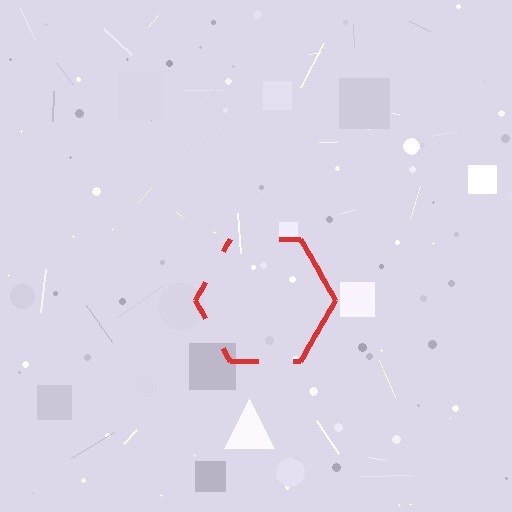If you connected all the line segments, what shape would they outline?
They would outline a hexagon.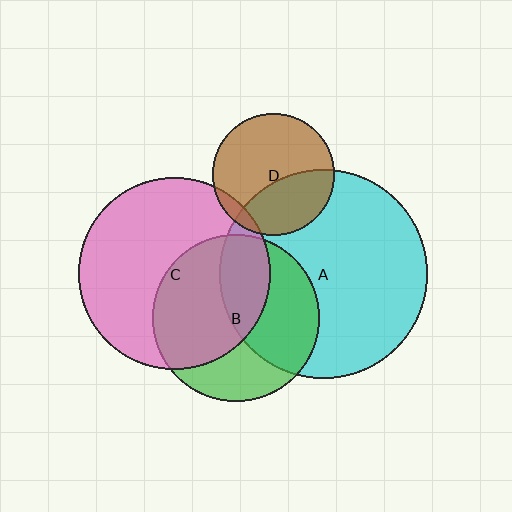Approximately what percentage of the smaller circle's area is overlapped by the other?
Approximately 15%.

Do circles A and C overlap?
Yes.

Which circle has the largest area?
Circle A (cyan).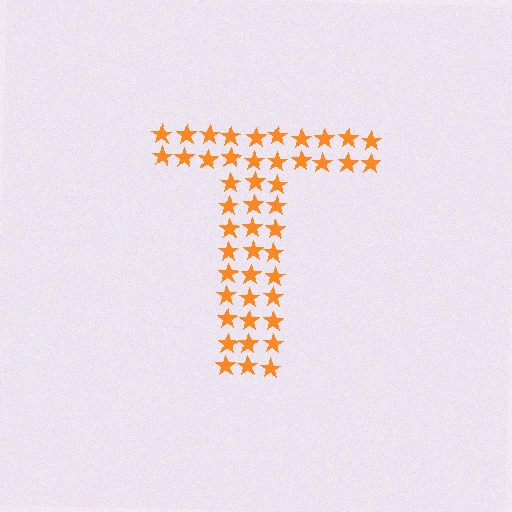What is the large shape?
The large shape is the letter T.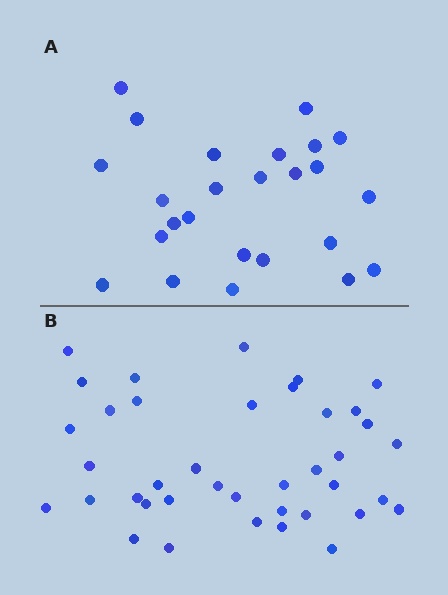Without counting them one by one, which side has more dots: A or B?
Region B (the bottom region) has more dots.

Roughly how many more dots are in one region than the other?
Region B has approximately 15 more dots than region A.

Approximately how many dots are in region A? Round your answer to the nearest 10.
About 20 dots. (The exact count is 25, which rounds to 20.)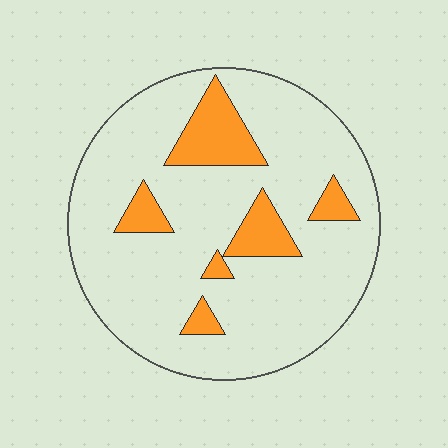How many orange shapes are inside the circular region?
6.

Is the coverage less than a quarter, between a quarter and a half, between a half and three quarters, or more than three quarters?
Less than a quarter.